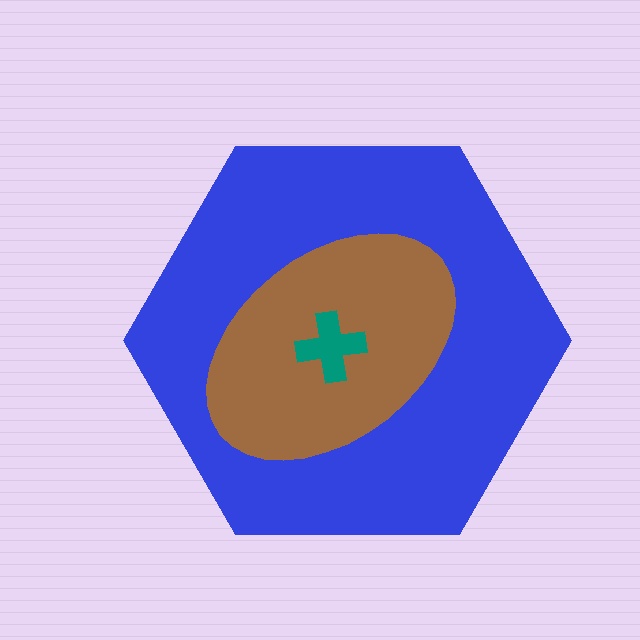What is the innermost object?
The teal cross.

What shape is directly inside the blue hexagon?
The brown ellipse.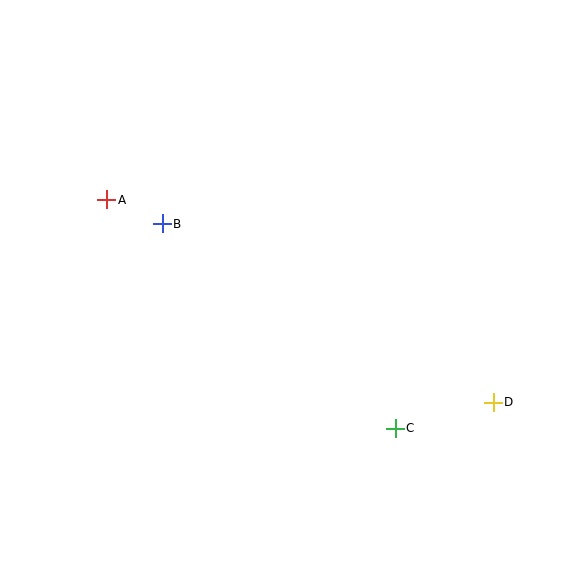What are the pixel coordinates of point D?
Point D is at (493, 402).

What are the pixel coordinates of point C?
Point C is at (395, 428).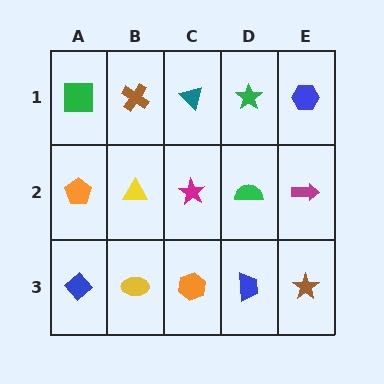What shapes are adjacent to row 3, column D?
A green semicircle (row 2, column D), an orange hexagon (row 3, column C), a brown star (row 3, column E).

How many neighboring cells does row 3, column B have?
3.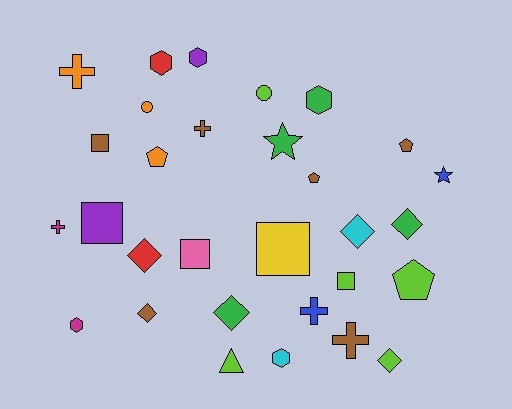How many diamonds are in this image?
There are 6 diamonds.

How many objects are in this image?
There are 30 objects.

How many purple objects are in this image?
There are 2 purple objects.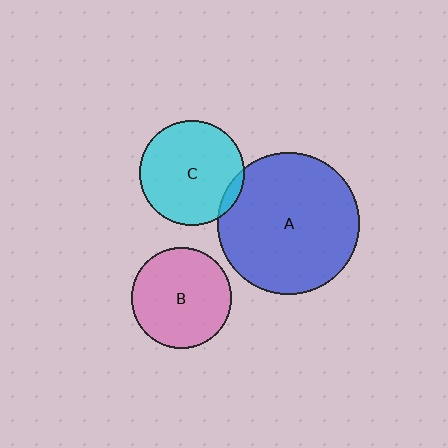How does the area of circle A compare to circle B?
Approximately 2.0 times.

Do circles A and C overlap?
Yes.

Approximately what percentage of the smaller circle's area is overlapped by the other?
Approximately 5%.